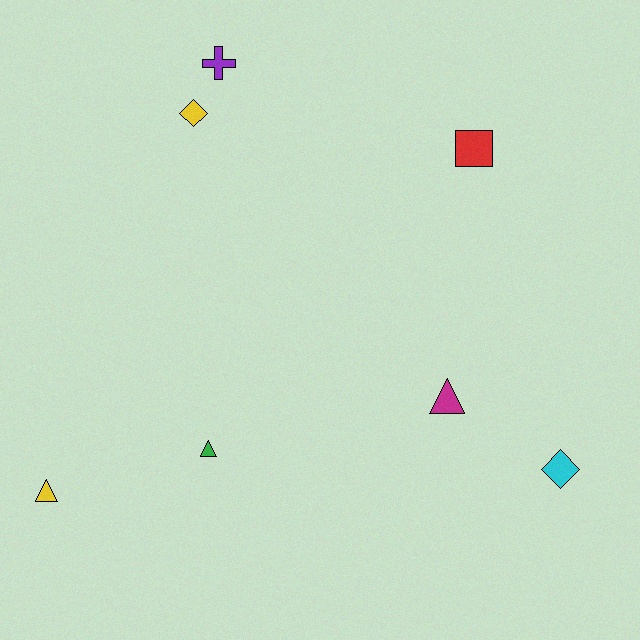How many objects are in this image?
There are 7 objects.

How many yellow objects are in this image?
There are 2 yellow objects.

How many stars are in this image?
There are no stars.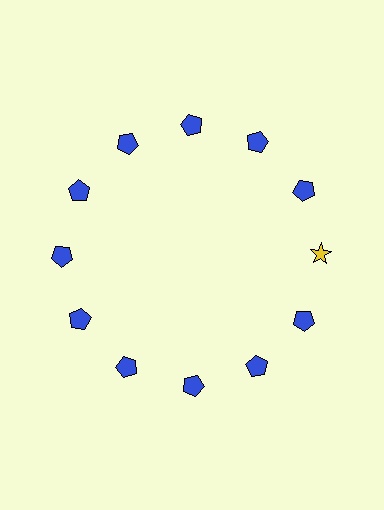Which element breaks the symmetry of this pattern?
The yellow star at roughly the 3 o'clock position breaks the symmetry. All other shapes are blue pentagons.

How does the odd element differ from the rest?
It differs in both color (yellow instead of blue) and shape (star instead of pentagon).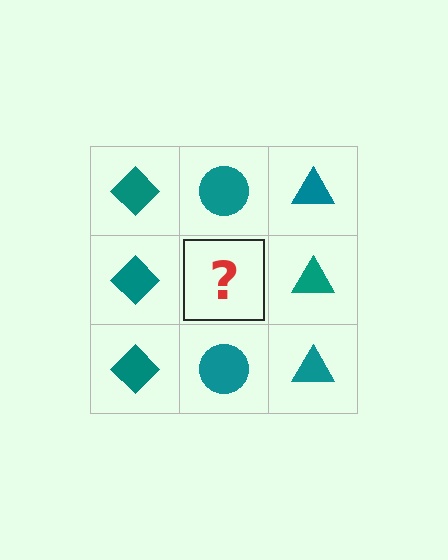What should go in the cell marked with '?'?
The missing cell should contain a teal circle.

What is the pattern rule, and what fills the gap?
The rule is that each column has a consistent shape. The gap should be filled with a teal circle.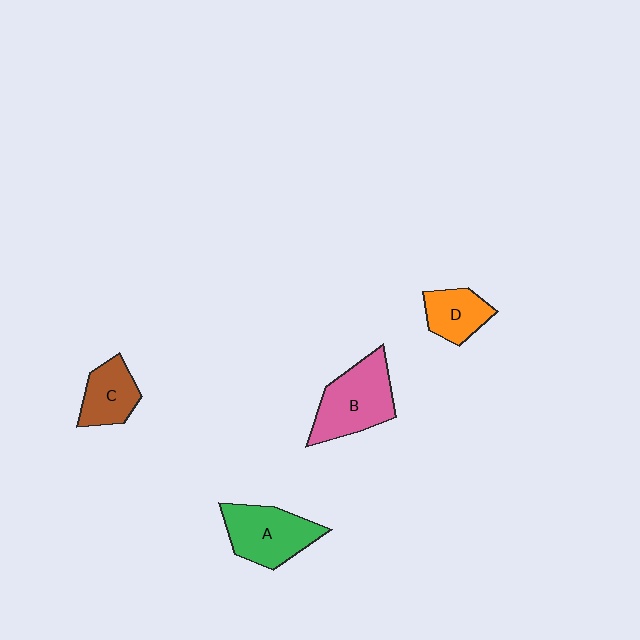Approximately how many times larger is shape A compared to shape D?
Approximately 1.6 times.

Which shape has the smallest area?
Shape D (orange).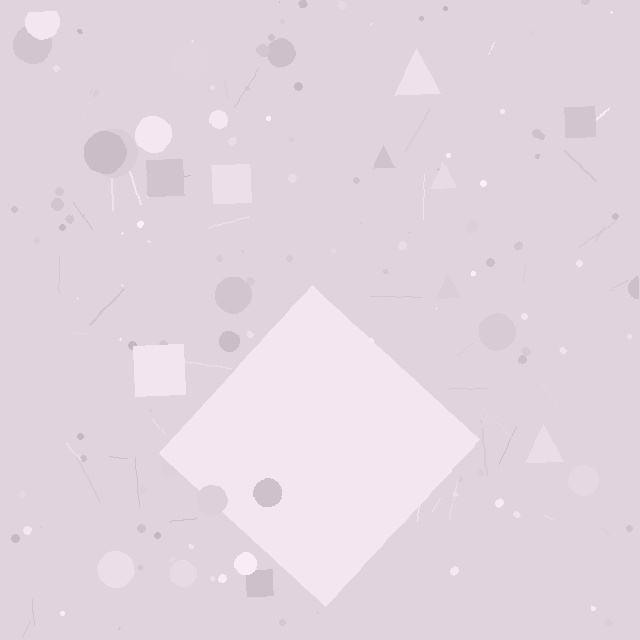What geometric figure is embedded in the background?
A diamond is embedded in the background.